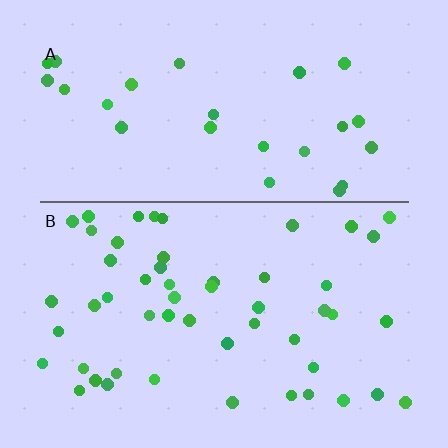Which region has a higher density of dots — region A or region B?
B (the bottom).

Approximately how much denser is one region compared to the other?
Approximately 1.9× — region B over region A.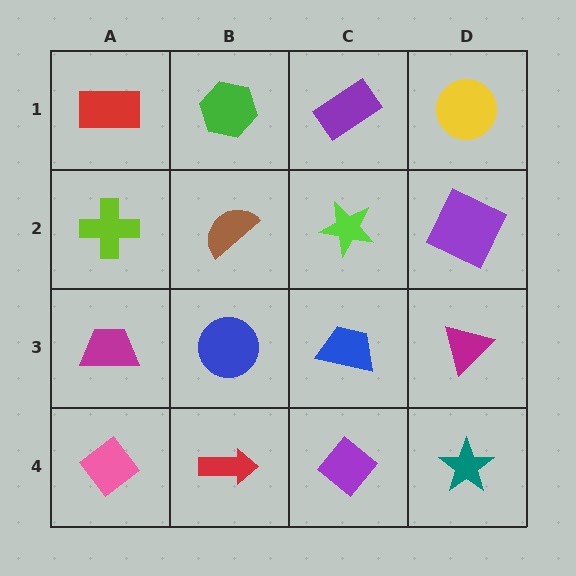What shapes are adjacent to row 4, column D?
A magenta triangle (row 3, column D), a purple diamond (row 4, column C).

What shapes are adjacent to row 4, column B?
A blue circle (row 3, column B), a pink diamond (row 4, column A), a purple diamond (row 4, column C).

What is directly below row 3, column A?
A pink diamond.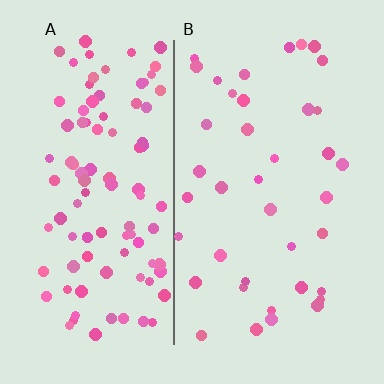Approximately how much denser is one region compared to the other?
Approximately 2.6× — region A over region B.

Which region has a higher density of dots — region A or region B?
A (the left).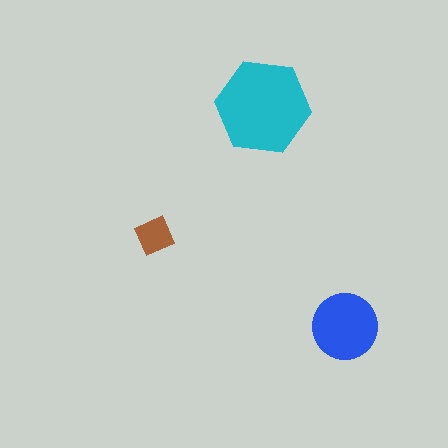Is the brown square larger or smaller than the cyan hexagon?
Smaller.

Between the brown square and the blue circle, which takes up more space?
The blue circle.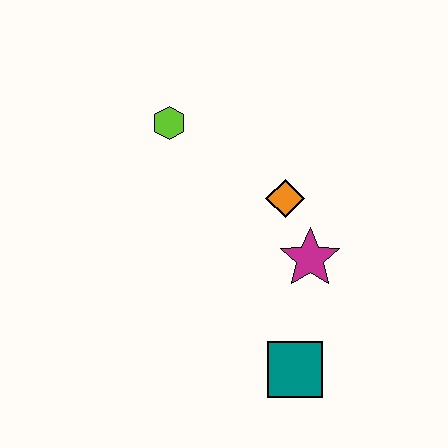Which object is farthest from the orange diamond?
The teal square is farthest from the orange diamond.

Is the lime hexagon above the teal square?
Yes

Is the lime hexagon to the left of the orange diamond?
Yes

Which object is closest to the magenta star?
The orange diamond is closest to the magenta star.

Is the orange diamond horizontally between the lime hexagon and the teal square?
Yes